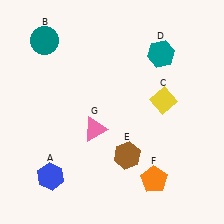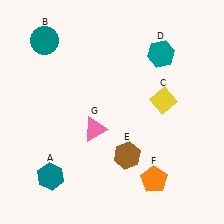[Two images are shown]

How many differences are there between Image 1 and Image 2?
There is 1 difference between the two images.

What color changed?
The hexagon (A) changed from blue in Image 1 to teal in Image 2.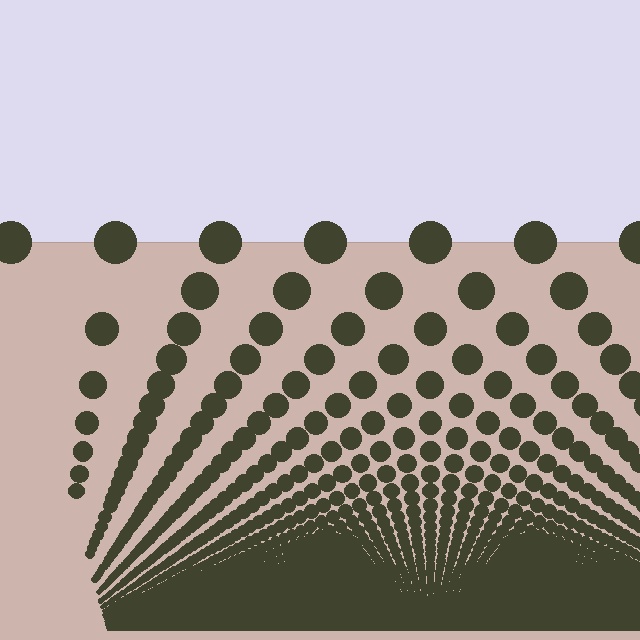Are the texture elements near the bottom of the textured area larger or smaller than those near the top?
Smaller. The gradient is inverted — elements near the bottom are smaller and denser.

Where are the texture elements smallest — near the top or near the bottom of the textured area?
Near the bottom.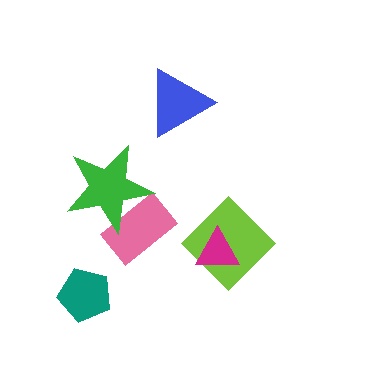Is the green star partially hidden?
No, no other shape covers it.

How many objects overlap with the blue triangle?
0 objects overlap with the blue triangle.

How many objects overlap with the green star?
1 object overlaps with the green star.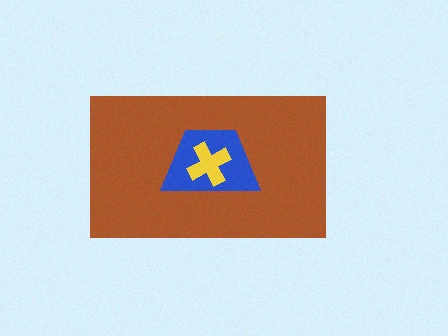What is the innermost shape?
The yellow cross.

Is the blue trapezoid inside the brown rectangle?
Yes.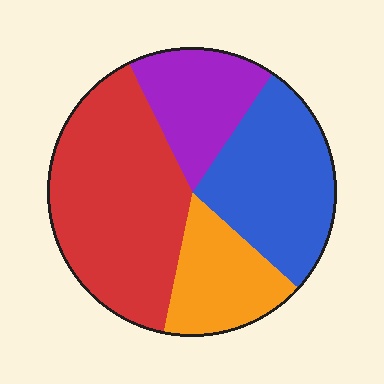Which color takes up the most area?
Red, at roughly 40%.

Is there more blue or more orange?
Blue.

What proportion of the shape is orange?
Orange covers around 15% of the shape.